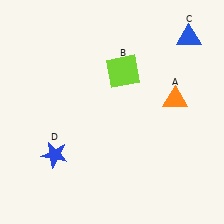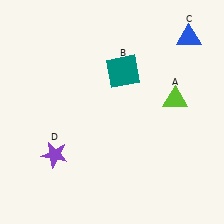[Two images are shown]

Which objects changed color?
A changed from orange to lime. B changed from lime to teal. D changed from blue to purple.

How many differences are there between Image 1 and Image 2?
There are 3 differences between the two images.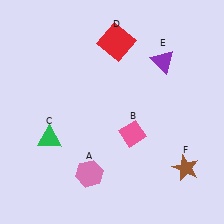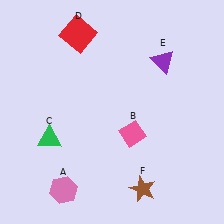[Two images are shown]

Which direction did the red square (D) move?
The red square (D) moved left.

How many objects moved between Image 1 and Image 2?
3 objects moved between the two images.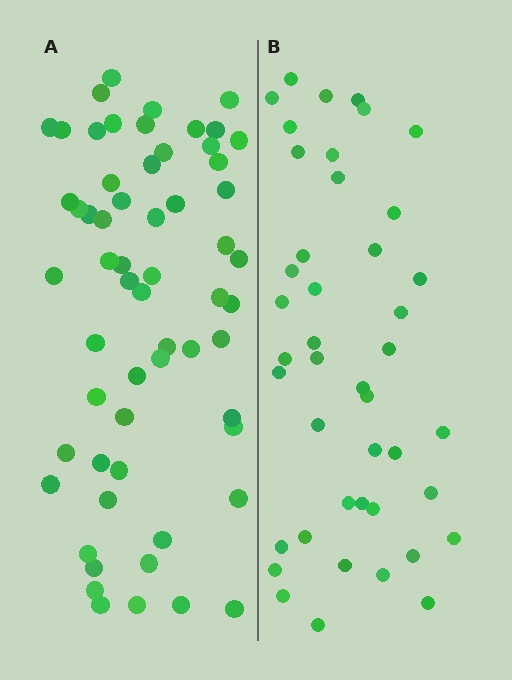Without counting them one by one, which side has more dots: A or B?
Region A (the left region) has more dots.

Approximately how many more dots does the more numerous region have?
Region A has approximately 15 more dots than region B.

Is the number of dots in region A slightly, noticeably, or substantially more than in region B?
Region A has noticeably more, but not dramatically so. The ratio is roughly 1.4 to 1.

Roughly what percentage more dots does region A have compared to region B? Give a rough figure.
About 40% more.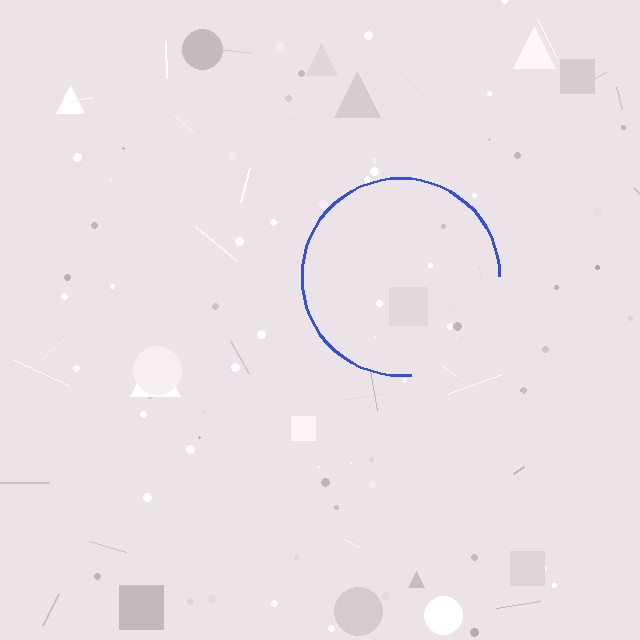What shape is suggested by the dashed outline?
The dashed outline suggests a circle.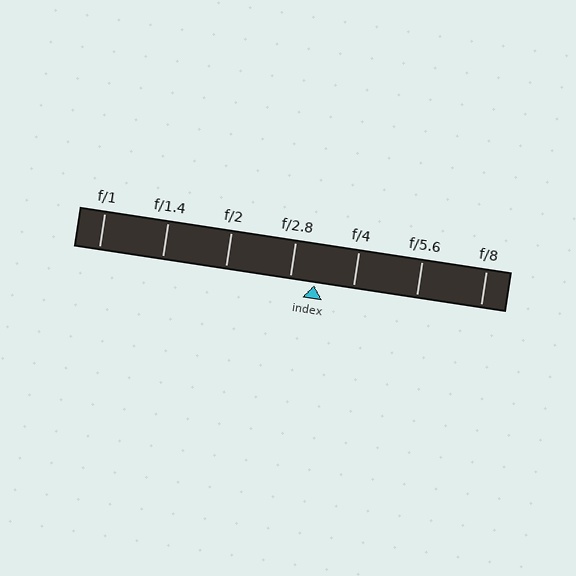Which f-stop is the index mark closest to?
The index mark is closest to f/2.8.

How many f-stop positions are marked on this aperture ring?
There are 7 f-stop positions marked.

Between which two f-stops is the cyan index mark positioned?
The index mark is between f/2.8 and f/4.